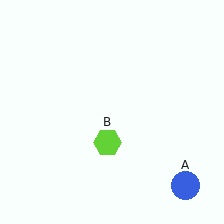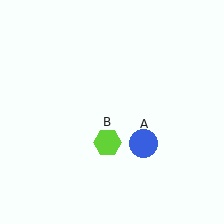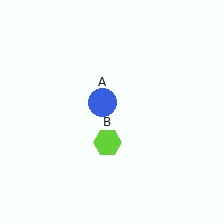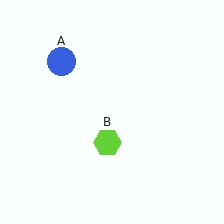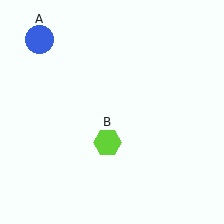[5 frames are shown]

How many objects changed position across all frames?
1 object changed position: blue circle (object A).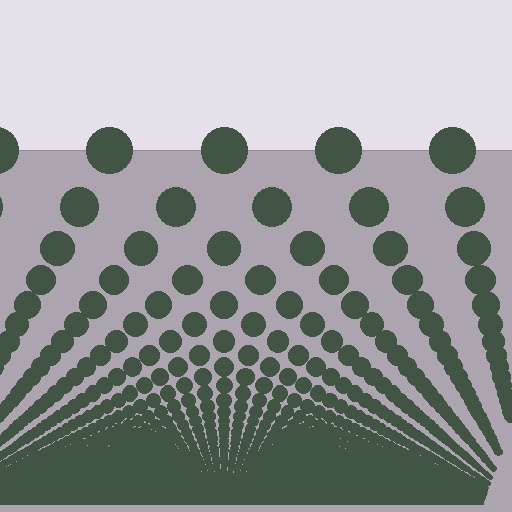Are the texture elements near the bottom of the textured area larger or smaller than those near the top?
Smaller. The gradient is inverted — elements near the bottom are smaller and denser.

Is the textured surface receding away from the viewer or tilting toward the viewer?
The surface appears to tilt toward the viewer. Texture elements get larger and sparser toward the top.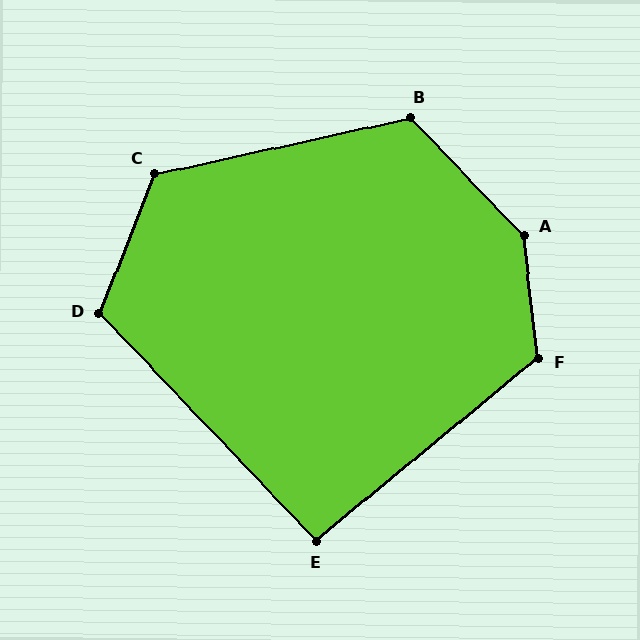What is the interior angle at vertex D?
Approximately 115 degrees (obtuse).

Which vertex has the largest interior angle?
A, at approximately 142 degrees.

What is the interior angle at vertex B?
Approximately 122 degrees (obtuse).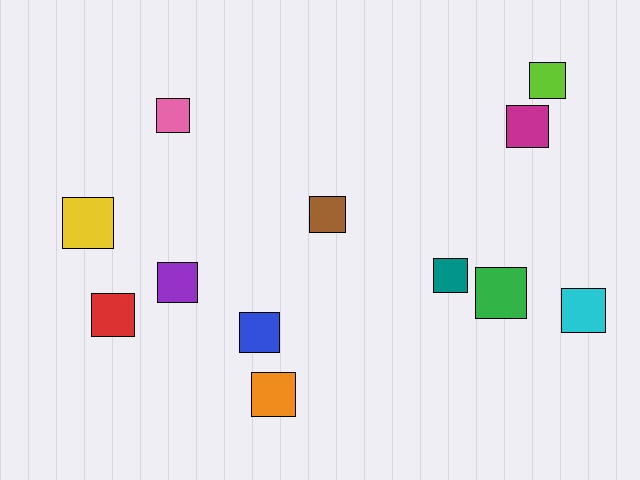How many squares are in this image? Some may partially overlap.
There are 12 squares.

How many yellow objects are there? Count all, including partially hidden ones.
There is 1 yellow object.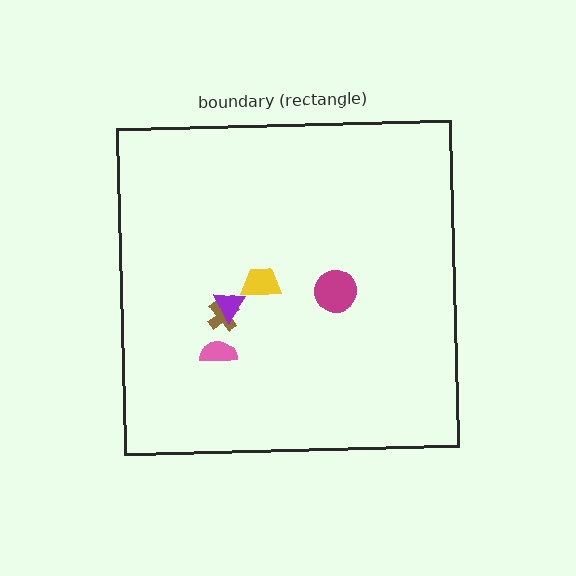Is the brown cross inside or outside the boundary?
Inside.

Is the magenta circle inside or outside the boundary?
Inside.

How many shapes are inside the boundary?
5 inside, 0 outside.